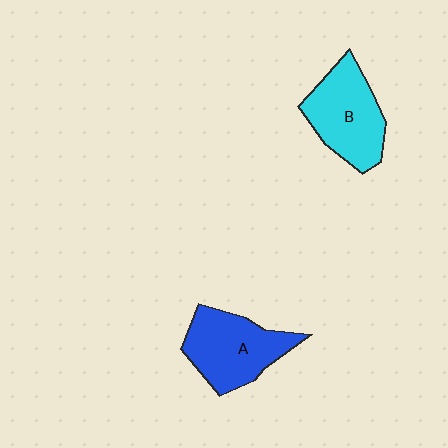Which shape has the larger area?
Shape A (blue).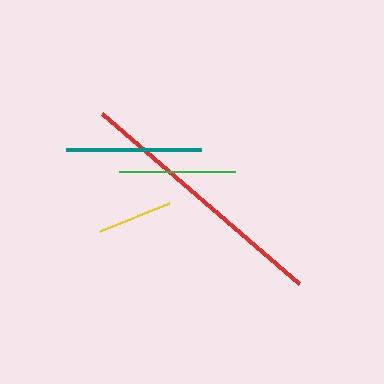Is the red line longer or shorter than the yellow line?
The red line is longer than the yellow line.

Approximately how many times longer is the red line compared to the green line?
The red line is approximately 2.2 times the length of the green line.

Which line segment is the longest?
The red line is the longest at approximately 259 pixels.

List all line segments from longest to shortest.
From longest to shortest: red, teal, green, yellow.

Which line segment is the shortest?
The yellow line is the shortest at approximately 73 pixels.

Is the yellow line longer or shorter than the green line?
The green line is longer than the yellow line.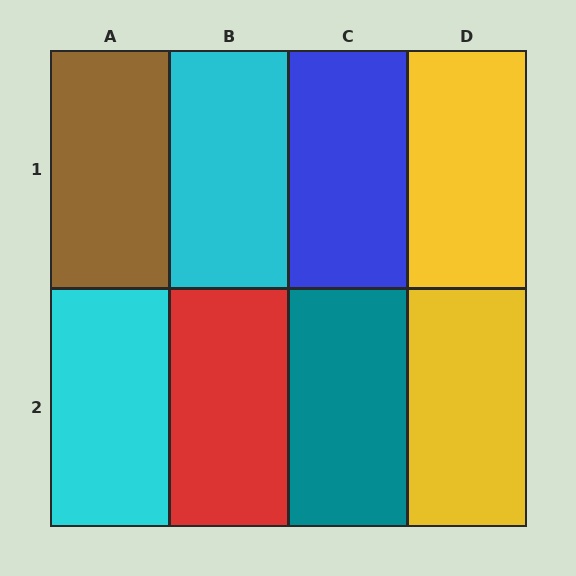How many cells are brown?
1 cell is brown.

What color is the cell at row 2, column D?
Yellow.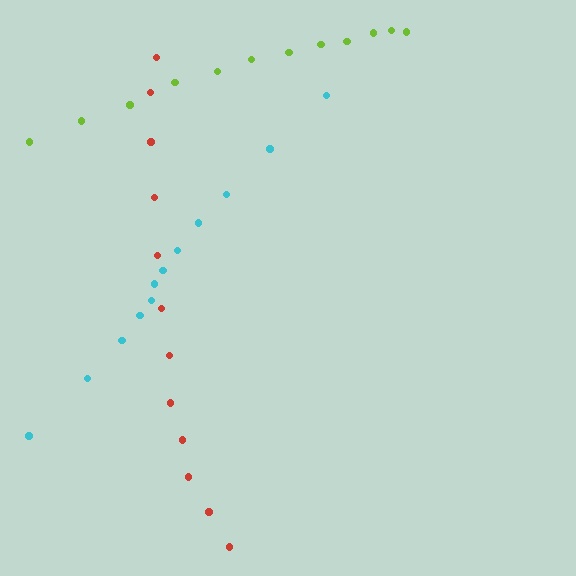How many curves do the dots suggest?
There are 3 distinct paths.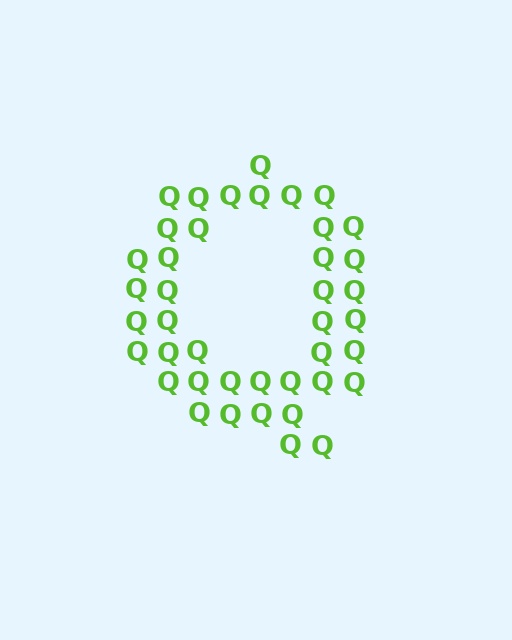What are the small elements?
The small elements are letter Q's.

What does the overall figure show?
The overall figure shows the letter Q.